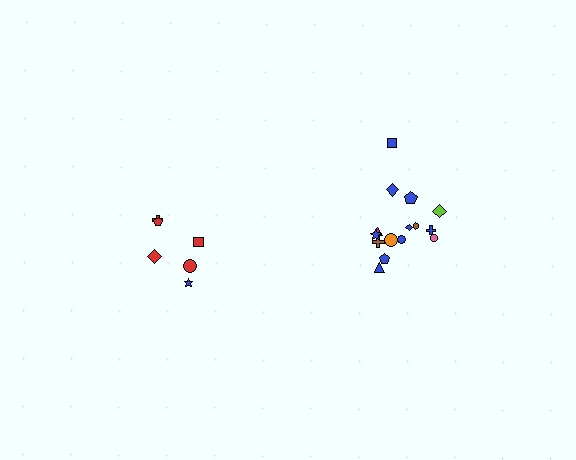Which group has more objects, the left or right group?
The right group.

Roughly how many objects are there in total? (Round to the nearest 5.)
Roughly 20 objects in total.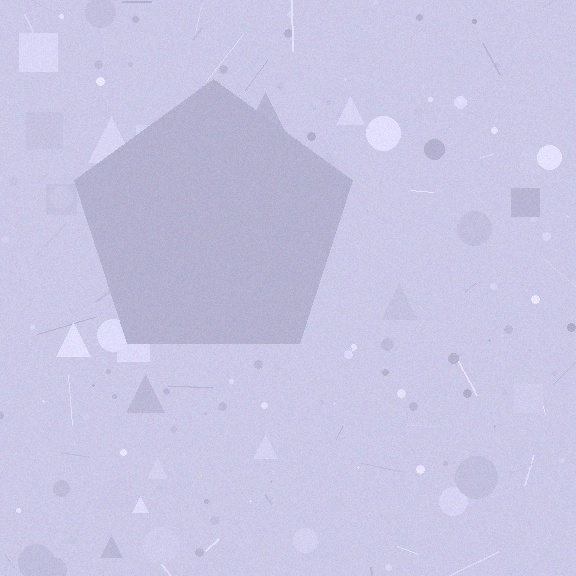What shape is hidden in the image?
A pentagon is hidden in the image.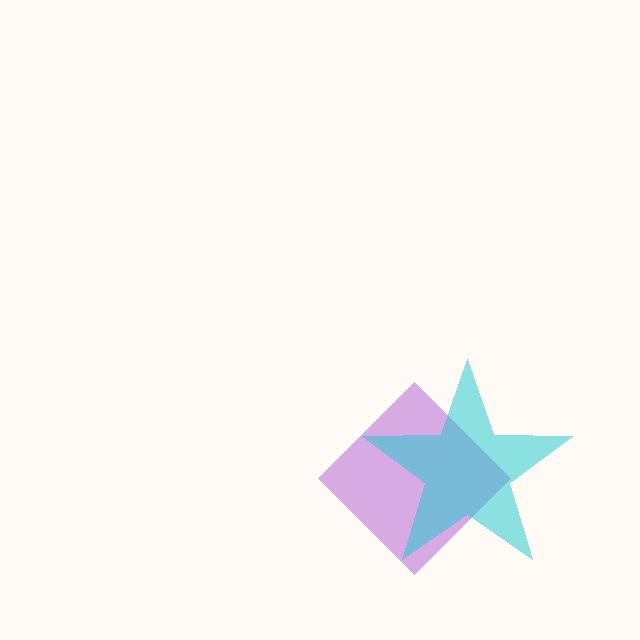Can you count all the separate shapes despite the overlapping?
Yes, there are 2 separate shapes.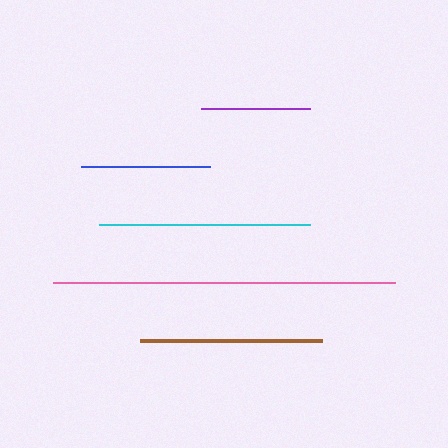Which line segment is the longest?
The pink line is the longest at approximately 342 pixels.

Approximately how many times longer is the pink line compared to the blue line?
The pink line is approximately 2.6 times the length of the blue line.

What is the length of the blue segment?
The blue segment is approximately 129 pixels long.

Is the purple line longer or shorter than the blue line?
The blue line is longer than the purple line.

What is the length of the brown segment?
The brown segment is approximately 181 pixels long.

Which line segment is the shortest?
The purple line is the shortest at approximately 108 pixels.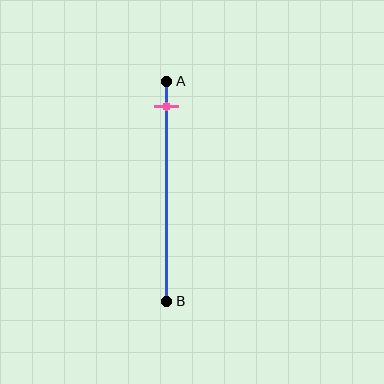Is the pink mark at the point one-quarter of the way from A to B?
No, the mark is at about 10% from A, not at the 25% one-quarter point.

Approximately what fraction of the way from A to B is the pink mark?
The pink mark is approximately 10% of the way from A to B.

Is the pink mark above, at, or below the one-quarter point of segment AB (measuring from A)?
The pink mark is above the one-quarter point of segment AB.